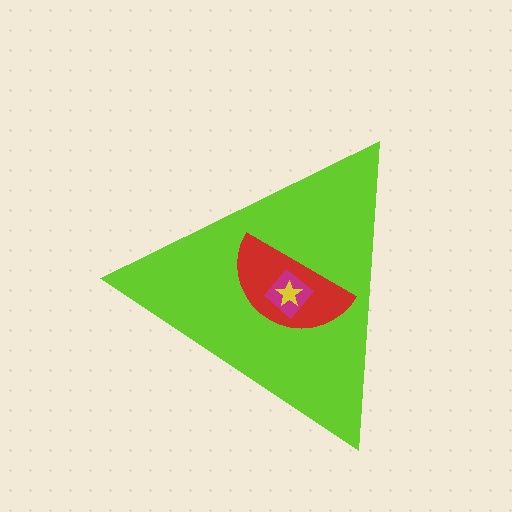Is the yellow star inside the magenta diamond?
Yes.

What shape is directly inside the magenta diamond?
The yellow star.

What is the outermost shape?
The lime triangle.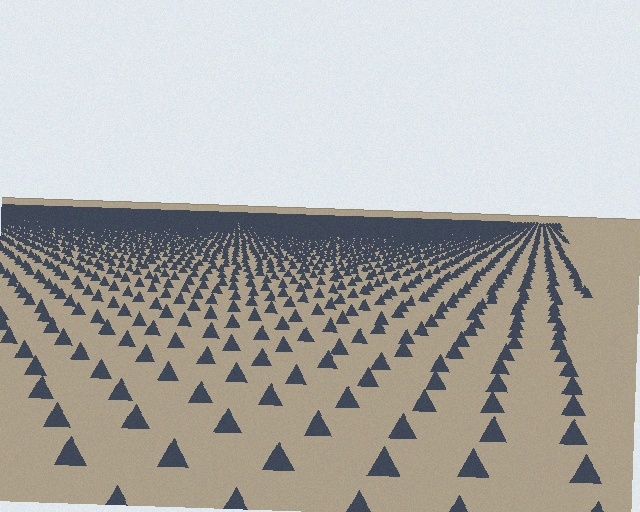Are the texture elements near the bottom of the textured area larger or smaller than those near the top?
Larger. Near the bottom, elements are closer to the viewer and appear at a bigger on-screen size.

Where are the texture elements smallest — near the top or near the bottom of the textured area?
Near the top.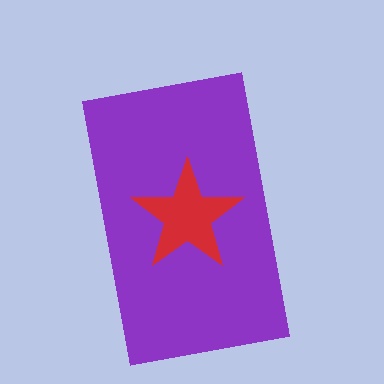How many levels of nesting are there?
2.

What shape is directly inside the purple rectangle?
The red star.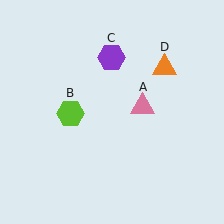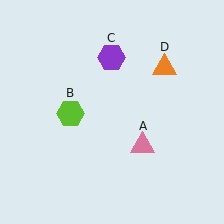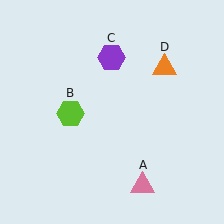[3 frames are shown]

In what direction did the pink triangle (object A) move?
The pink triangle (object A) moved down.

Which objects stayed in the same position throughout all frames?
Lime hexagon (object B) and purple hexagon (object C) and orange triangle (object D) remained stationary.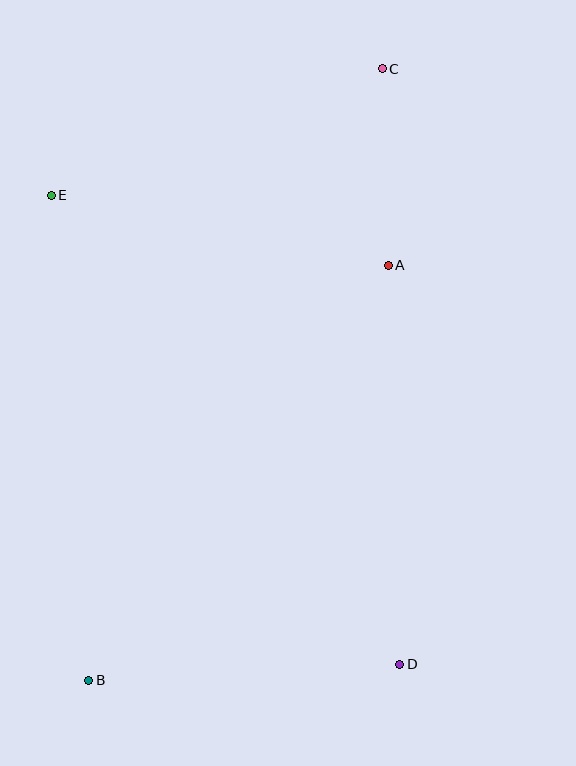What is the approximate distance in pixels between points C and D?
The distance between C and D is approximately 596 pixels.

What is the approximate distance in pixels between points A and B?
The distance between A and B is approximately 512 pixels.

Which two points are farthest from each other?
Points B and C are farthest from each other.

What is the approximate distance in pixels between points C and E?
The distance between C and E is approximately 354 pixels.